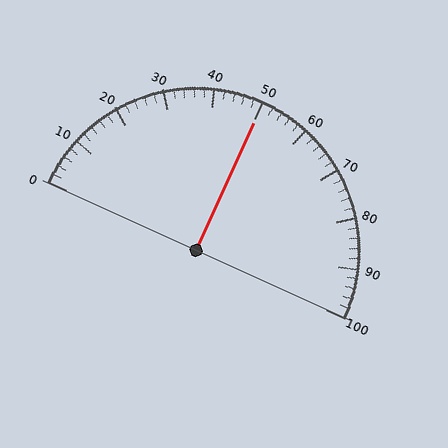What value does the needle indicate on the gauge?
The needle indicates approximately 50.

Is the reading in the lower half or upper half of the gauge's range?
The reading is in the upper half of the range (0 to 100).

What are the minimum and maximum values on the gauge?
The gauge ranges from 0 to 100.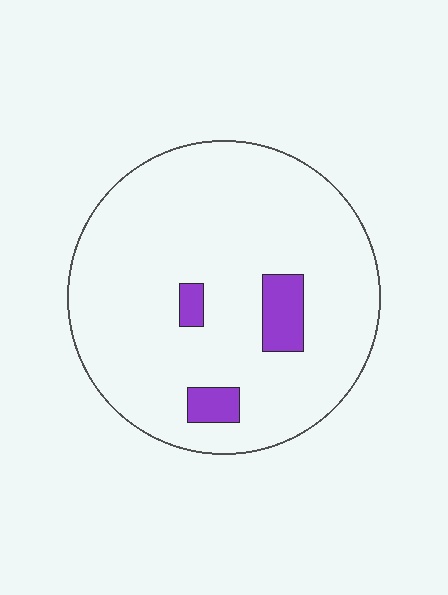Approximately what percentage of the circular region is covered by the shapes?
Approximately 10%.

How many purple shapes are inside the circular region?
3.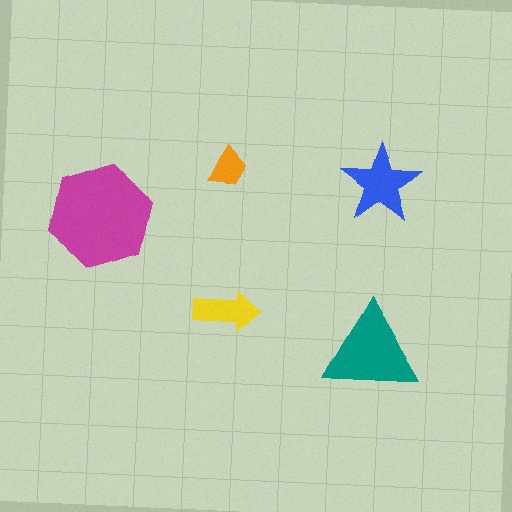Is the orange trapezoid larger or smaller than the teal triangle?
Smaller.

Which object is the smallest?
The orange trapezoid.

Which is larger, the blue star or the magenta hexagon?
The magenta hexagon.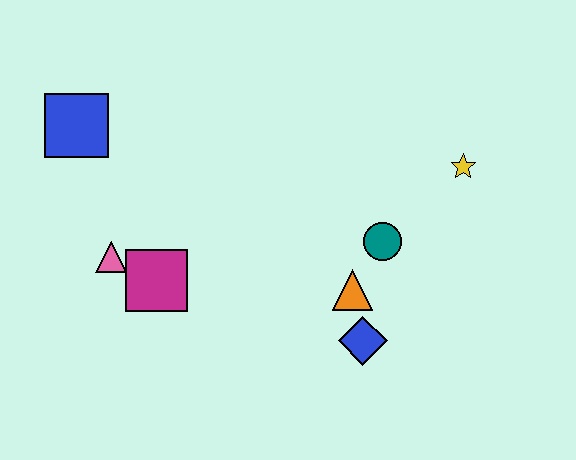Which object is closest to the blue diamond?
The orange triangle is closest to the blue diamond.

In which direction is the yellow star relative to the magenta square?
The yellow star is to the right of the magenta square.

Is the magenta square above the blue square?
No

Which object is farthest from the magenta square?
The yellow star is farthest from the magenta square.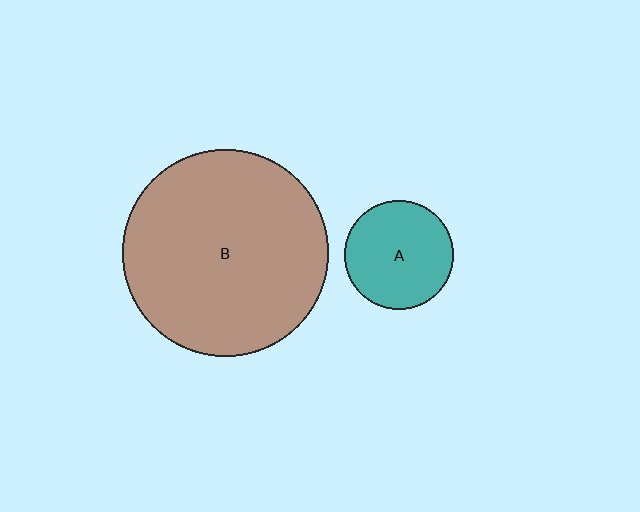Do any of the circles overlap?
No, none of the circles overlap.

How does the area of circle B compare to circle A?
Approximately 3.6 times.